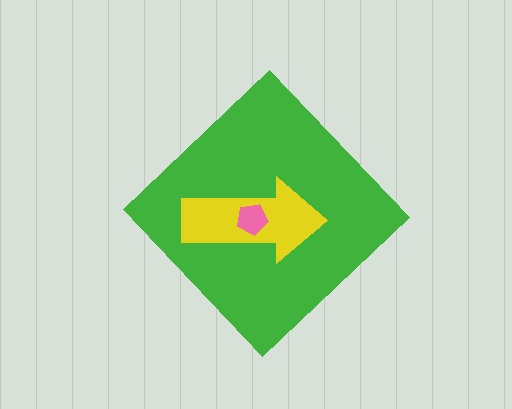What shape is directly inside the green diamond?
The yellow arrow.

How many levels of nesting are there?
3.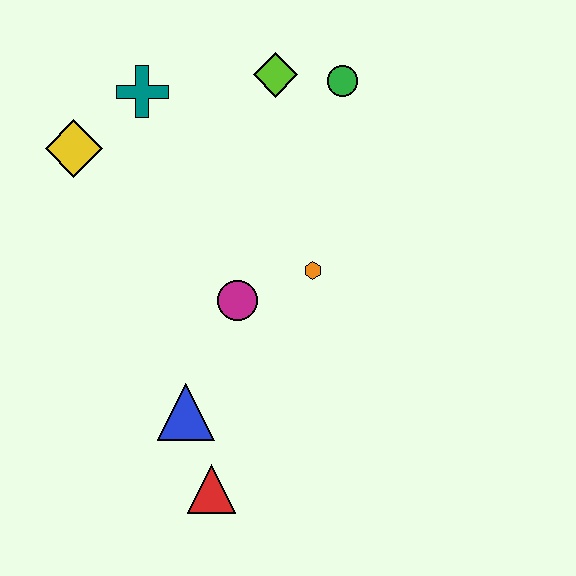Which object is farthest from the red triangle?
The green circle is farthest from the red triangle.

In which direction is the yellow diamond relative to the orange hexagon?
The yellow diamond is to the left of the orange hexagon.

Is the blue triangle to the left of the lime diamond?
Yes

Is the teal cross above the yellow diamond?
Yes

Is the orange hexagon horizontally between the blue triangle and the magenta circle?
No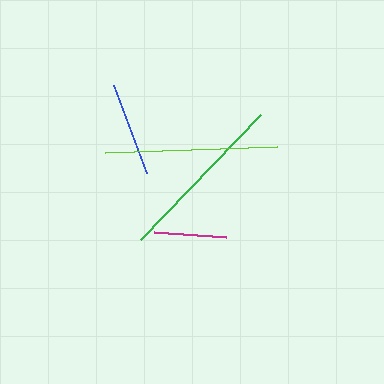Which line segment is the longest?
The green line is the longest at approximately 174 pixels.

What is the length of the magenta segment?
The magenta segment is approximately 72 pixels long.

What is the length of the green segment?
The green segment is approximately 174 pixels long.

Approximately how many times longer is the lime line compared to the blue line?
The lime line is approximately 1.8 times the length of the blue line.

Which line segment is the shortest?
The magenta line is the shortest at approximately 72 pixels.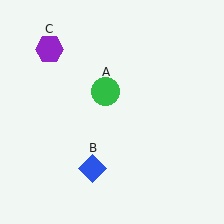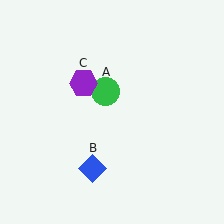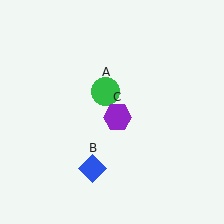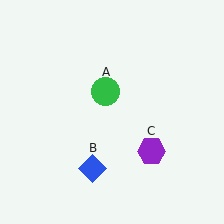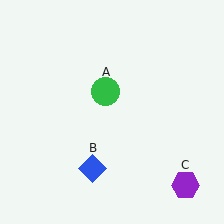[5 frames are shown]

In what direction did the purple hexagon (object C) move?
The purple hexagon (object C) moved down and to the right.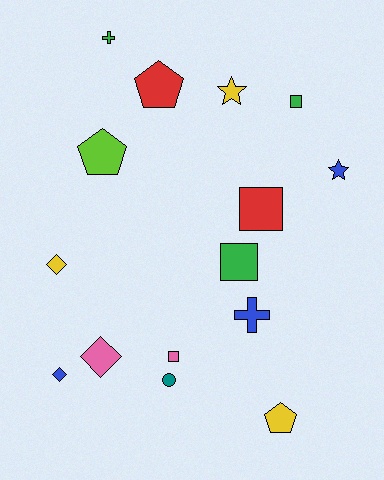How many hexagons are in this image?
There are no hexagons.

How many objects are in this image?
There are 15 objects.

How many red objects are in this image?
There are 2 red objects.